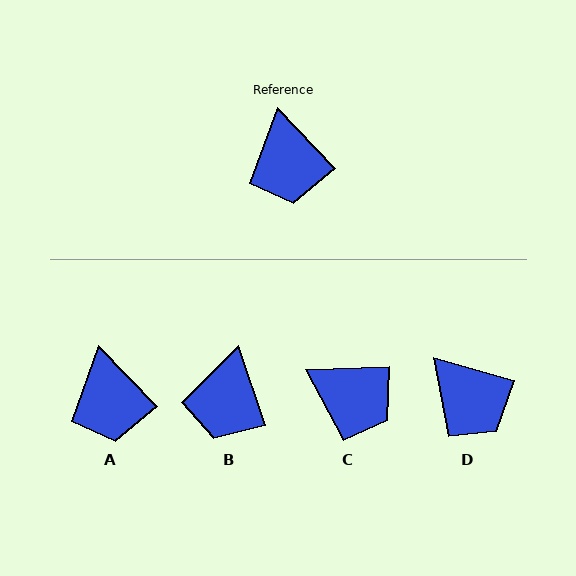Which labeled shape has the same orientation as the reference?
A.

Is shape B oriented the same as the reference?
No, it is off by about 25 degrees.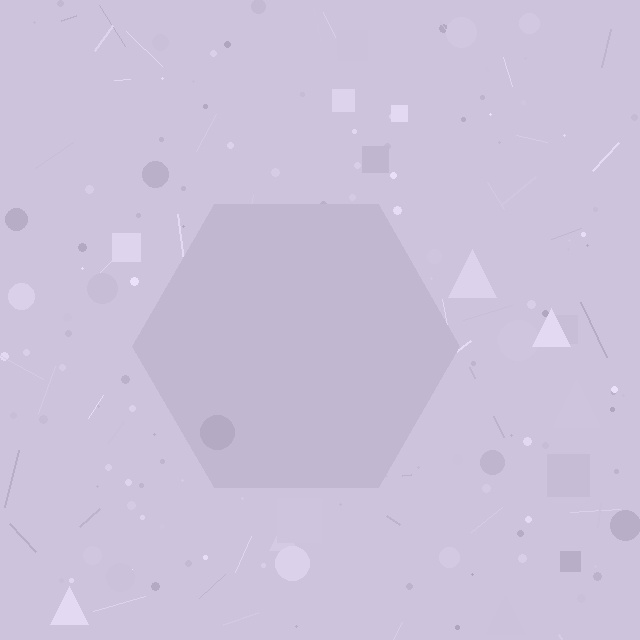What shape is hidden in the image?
A hexagon is hidden in the image.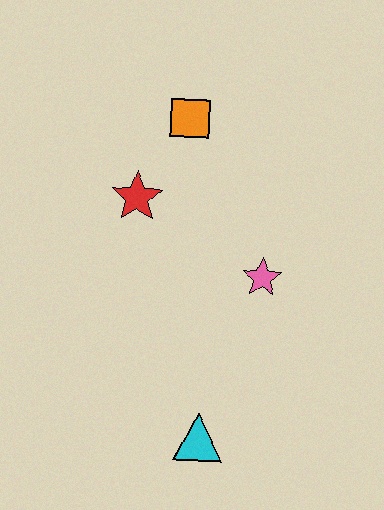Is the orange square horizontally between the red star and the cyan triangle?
Yes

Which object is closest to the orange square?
The red star is closest to the orange square.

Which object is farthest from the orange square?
The cyan triangle is farthest from the orange square.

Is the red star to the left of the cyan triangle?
Yes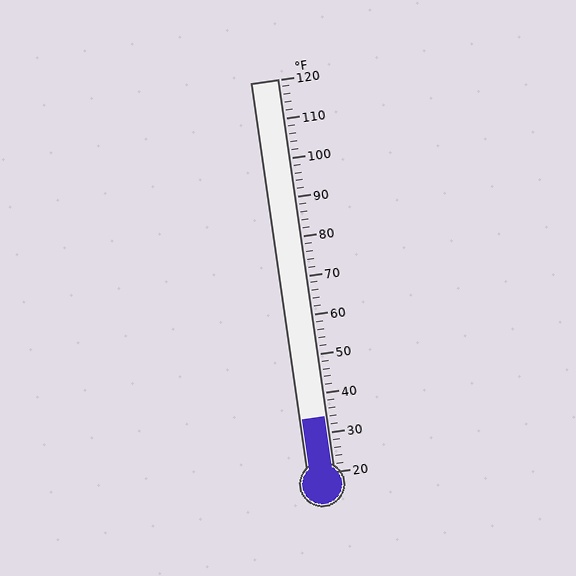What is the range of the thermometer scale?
The thermometer scale ranges from 20°F to 120°F.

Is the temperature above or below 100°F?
The temperature is below 100°F.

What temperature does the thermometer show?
The thermometer shows approximately 34°F.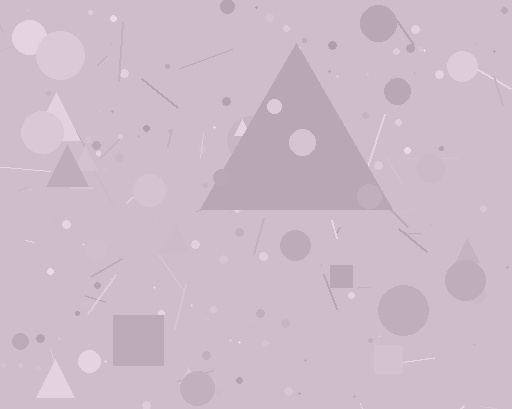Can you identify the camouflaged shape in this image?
The camouflaged shape is a triangle.